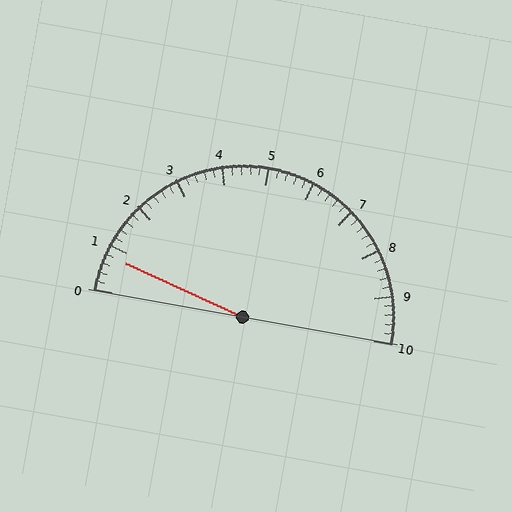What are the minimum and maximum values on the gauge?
The gauge ranges from 0 to 10.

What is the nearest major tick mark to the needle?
The nearest major tick mark is 1.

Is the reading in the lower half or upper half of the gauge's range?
The reading is in the lower half of the range (0 to 10).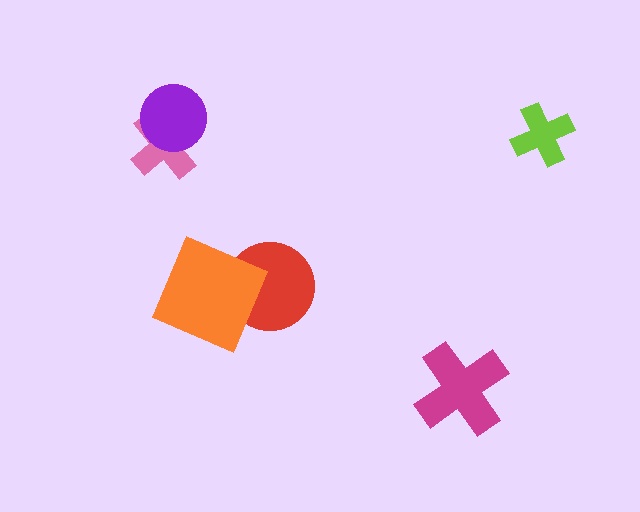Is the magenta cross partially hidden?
No, no other shape covers it.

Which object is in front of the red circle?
The orange square is in front of the red circle.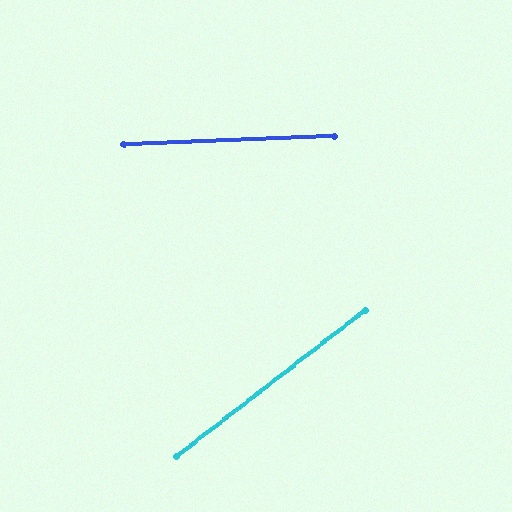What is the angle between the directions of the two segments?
Approximately 36 degrees.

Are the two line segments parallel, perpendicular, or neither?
Neither parallel nor perpendicular — they differ by about 36°.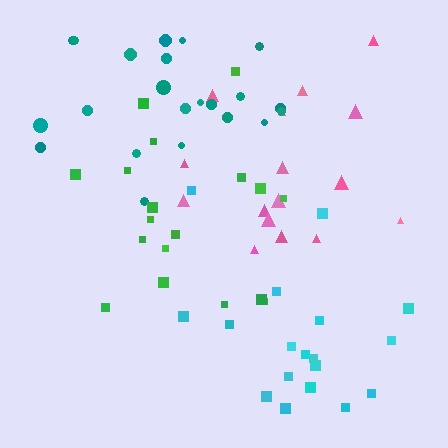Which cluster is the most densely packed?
Teal.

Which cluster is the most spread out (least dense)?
Pink.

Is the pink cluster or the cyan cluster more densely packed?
Cyan.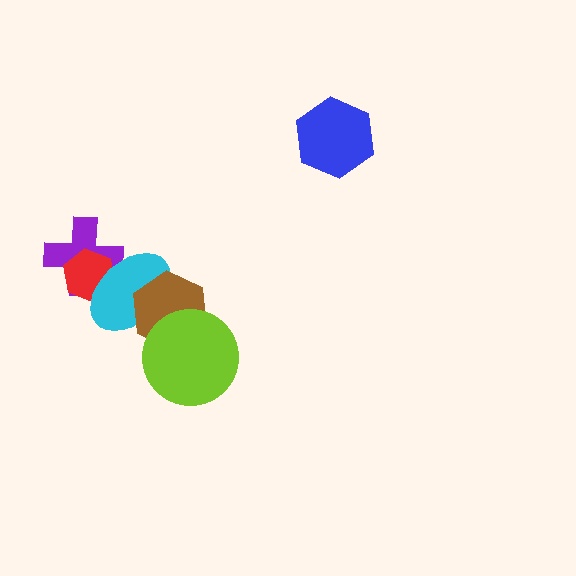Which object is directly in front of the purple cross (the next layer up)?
The red hexagon is directly in front of the purple cross.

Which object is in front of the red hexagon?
The cyan ellipse is in front of the red hexagon.